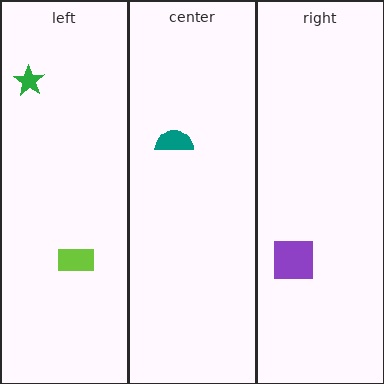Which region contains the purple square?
The right region.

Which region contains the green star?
The left region.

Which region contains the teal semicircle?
The center region.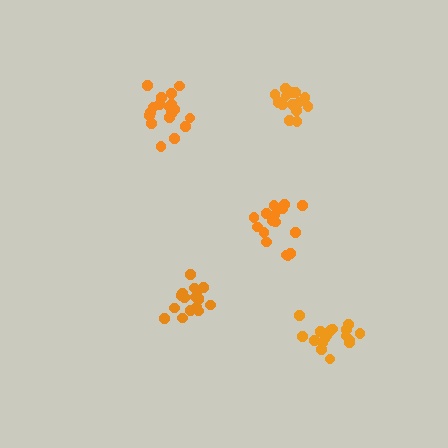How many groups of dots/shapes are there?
There are 5 groups.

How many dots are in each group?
Group 1: 18 dots, Group 2: 16 dots, Group 3: 17 dots, Group 4: 14 dots, Group 5: 18 dots (83 total).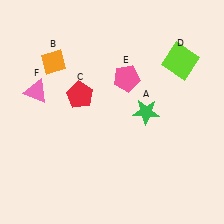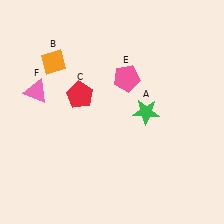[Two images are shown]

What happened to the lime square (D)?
The lime square (D) was removed in Image 2. It was in the top-right area of Image 1.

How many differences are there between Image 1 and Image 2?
There is 1 difference between the two images.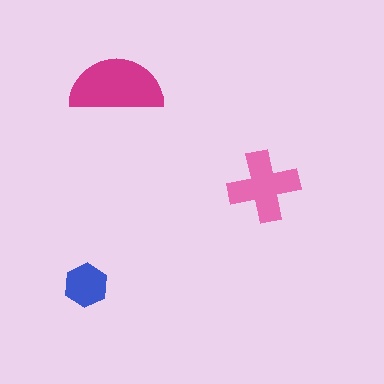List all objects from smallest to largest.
The blue hexagon, the pink cross, the magenta semicircle.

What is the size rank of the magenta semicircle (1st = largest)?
1st.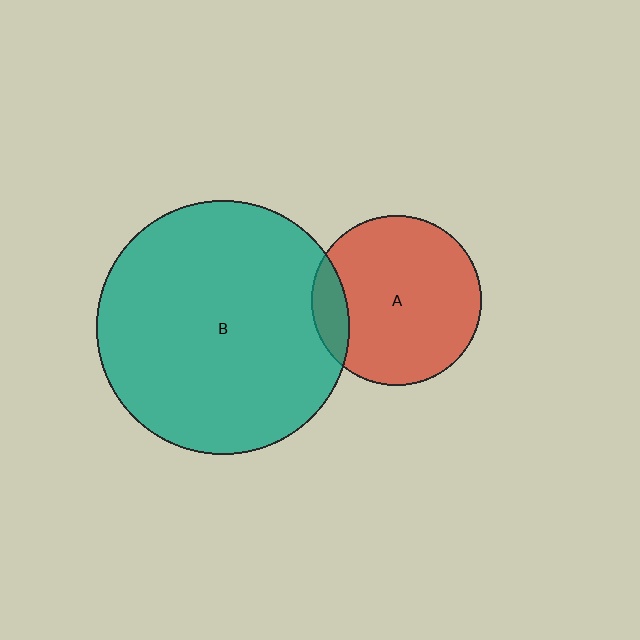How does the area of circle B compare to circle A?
Approximately 2.2 times.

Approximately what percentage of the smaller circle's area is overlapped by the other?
Approximately 10%.